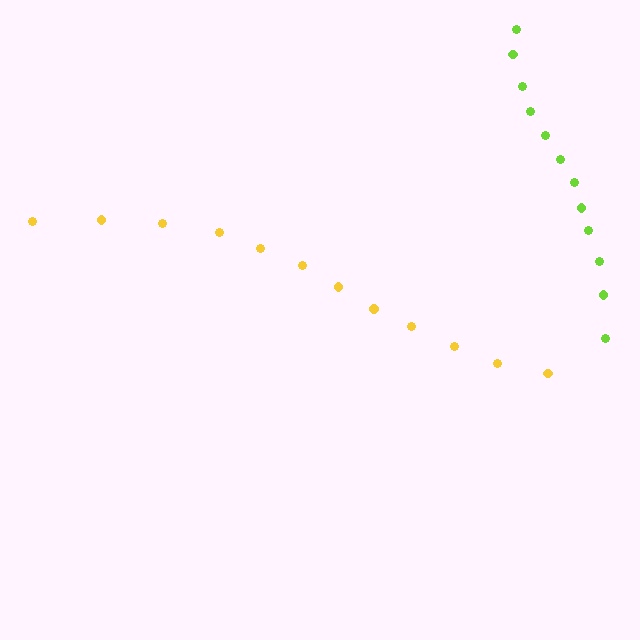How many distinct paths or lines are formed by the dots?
There are 2 distinct paths.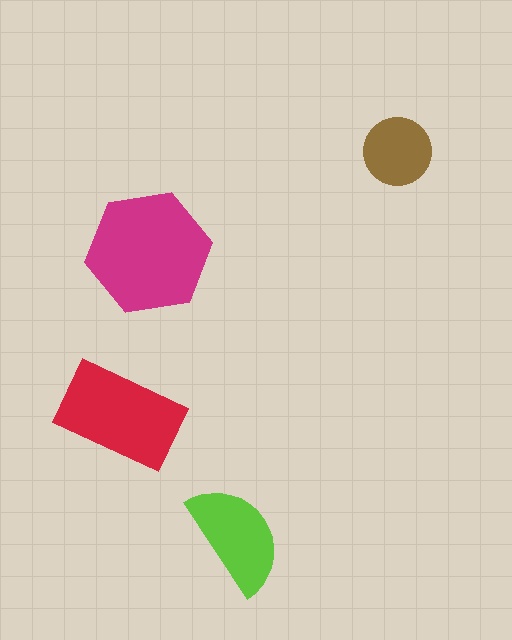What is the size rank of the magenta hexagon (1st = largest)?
1st.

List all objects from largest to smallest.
The magenta hexagon, the red rectangle, the lime semicircle, the brown circle.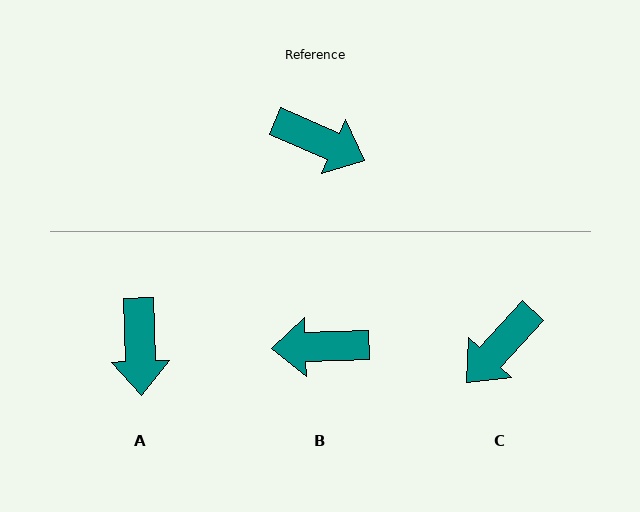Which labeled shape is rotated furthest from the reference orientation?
B, about 154 degrees away.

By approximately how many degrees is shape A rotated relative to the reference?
Approximately 65 degrees clockwise.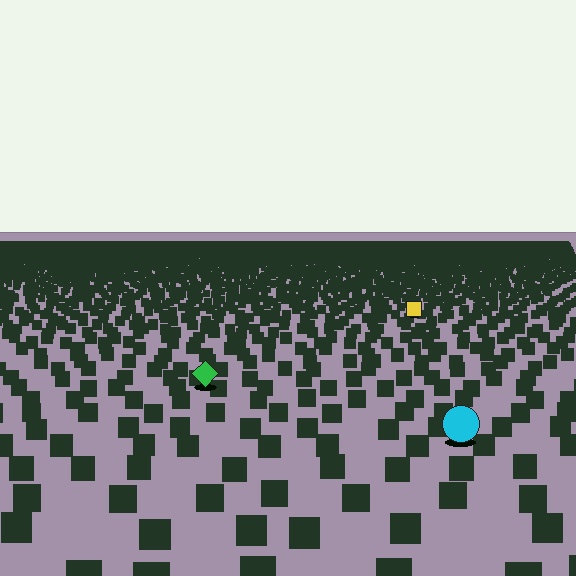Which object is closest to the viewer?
The cyan circle is closest. The texture marks near it are larger and more spread out.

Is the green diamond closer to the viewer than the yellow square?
Yes. The green diamond is closer — you can tell from the texture gradient: the ground texture is coarser near it.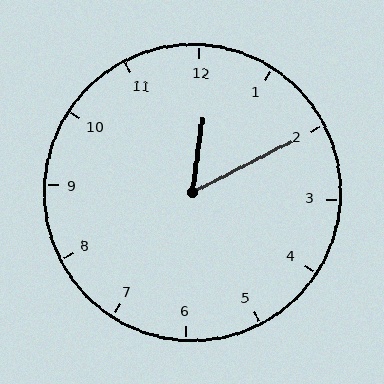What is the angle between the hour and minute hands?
Approximately 55 degrees.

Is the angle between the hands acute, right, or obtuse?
It is acute.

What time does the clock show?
12:10.